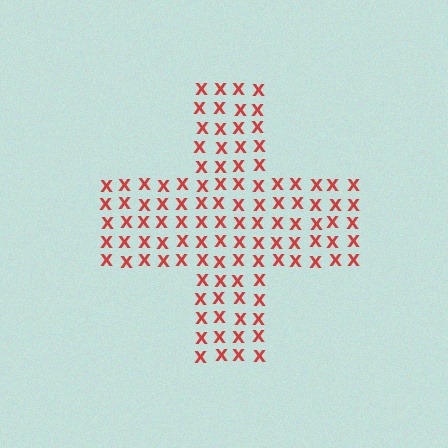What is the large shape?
The large shape is a cross.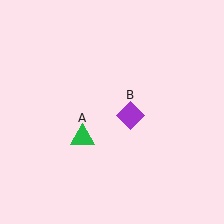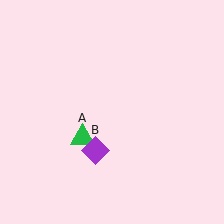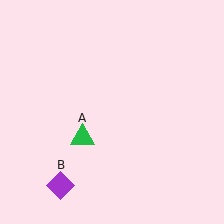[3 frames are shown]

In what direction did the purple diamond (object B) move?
The purple diamond (object B) moved down and to the left.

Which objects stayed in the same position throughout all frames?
Green triangle (object A) remained stationary.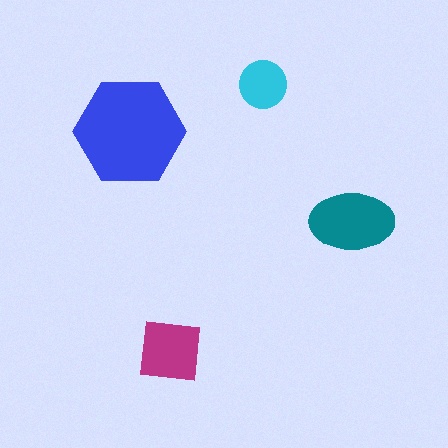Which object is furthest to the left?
The blue hexagon is leftmost.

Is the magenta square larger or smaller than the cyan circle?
Larger.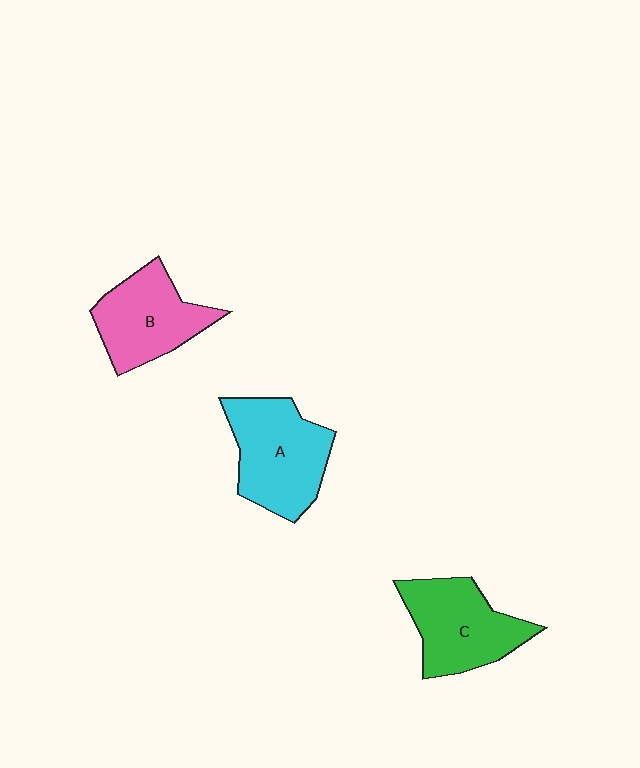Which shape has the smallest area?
Shape B (pink).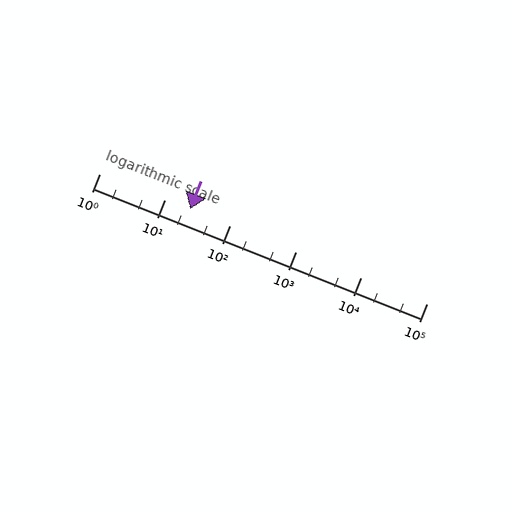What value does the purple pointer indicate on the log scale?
The pointer indicates approximately 24.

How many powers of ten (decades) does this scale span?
The scale spans 5 decades, from 1 to 100000.